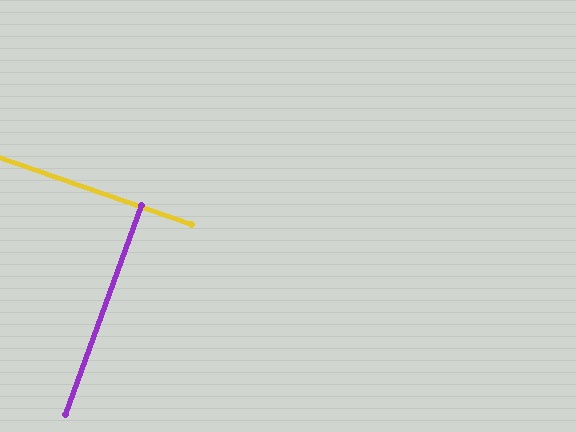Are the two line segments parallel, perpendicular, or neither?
Perpendicular — they meet at approximately 89°.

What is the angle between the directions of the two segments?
Approximately 89 degrees.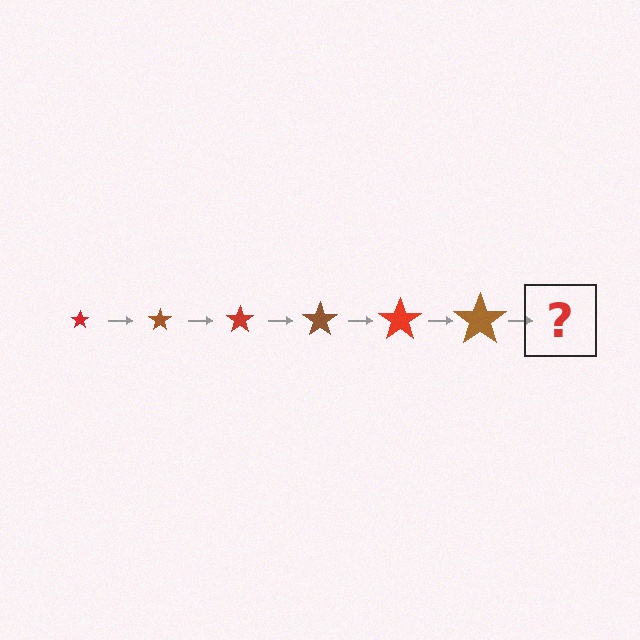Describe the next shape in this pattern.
It should be a red star, larger than the previous one.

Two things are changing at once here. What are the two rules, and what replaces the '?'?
The two rules are that the star grows larger each step and the color cycles through red and brown. The '?' should be a red star, larger than the previous one.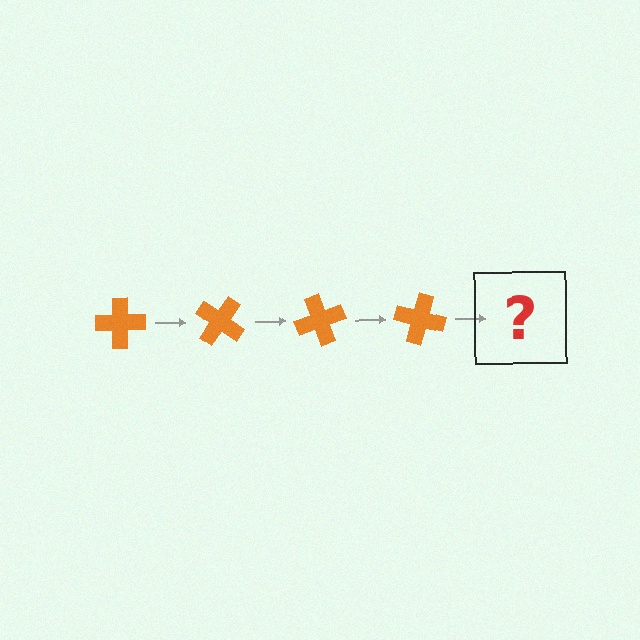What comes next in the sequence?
The next element should be an orange cross rotated 140 degrees.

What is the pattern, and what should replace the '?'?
The pattern is that the cross rotates 35 degrees each step. The '?' should be an orange cross rotated 140 degrees.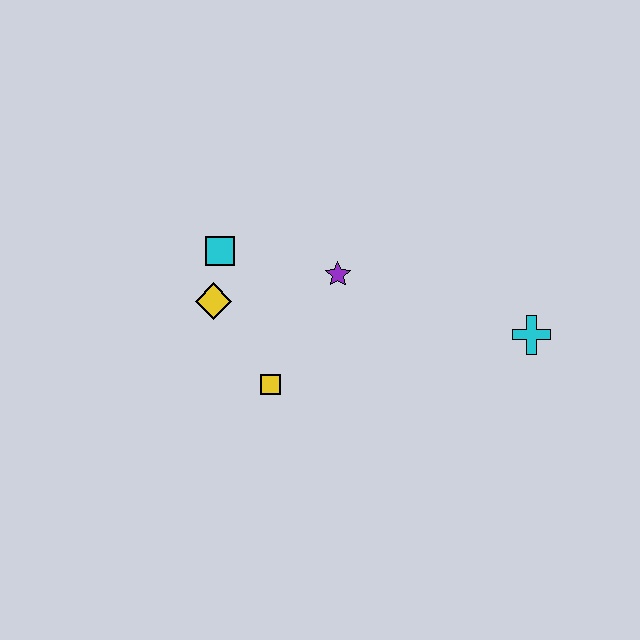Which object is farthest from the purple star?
The cyan cross is farthest from the purple star.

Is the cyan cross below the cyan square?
Yes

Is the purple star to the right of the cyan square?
Yes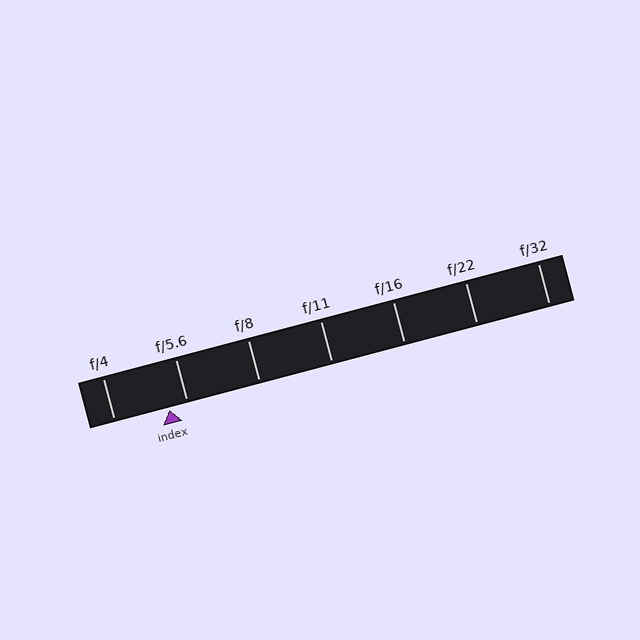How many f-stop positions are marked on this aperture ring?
There are 7 f-stop positions marked.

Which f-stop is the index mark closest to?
The index mark is closest to f/5.6.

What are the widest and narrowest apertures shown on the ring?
The widest aperture shown is f/4 and the narrowest is f/32.